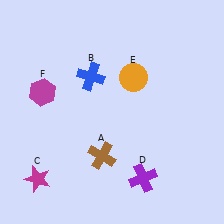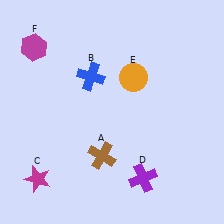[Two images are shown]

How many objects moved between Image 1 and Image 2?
1 object moved between the two images.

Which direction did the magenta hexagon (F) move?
The magenta hexagon (F) moved up.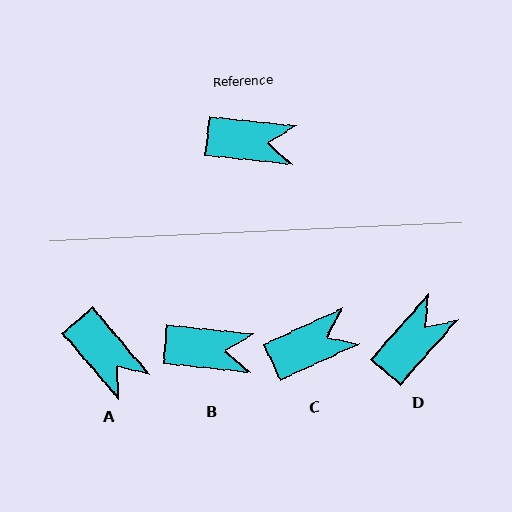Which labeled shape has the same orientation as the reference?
B.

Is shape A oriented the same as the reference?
No, it is off by about 44 degrees.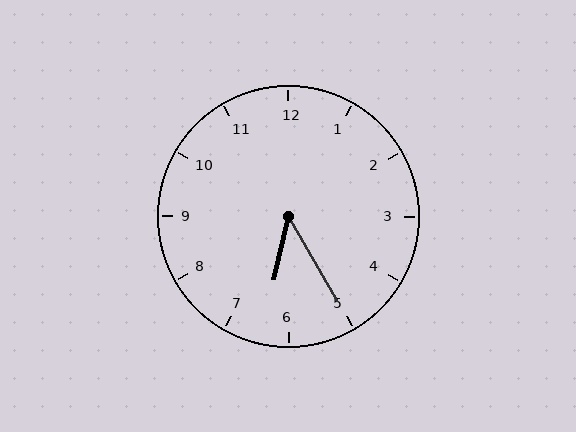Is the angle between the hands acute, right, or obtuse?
It is acute.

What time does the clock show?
6:25.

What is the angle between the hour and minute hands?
Approximately 42 degrees.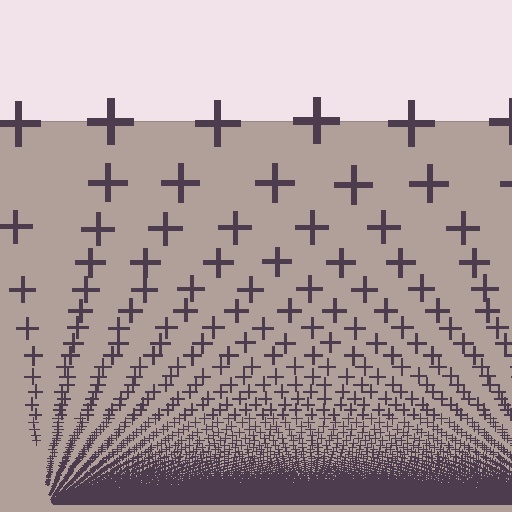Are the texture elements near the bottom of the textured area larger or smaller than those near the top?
Smaller. The gradient is inverted — elements near the bottom are smaller and denser.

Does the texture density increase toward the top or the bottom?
Density increases toward the bottom.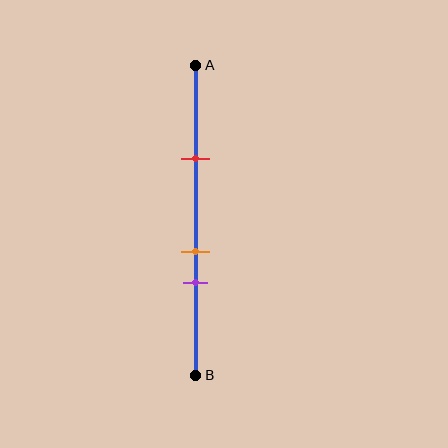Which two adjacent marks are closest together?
The orange and purple marks are the closest adjacent pair.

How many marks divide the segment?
There are 3 marks dividing the segment.